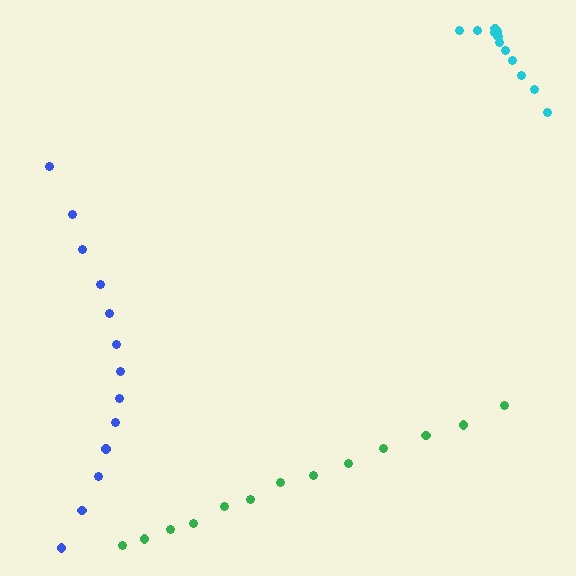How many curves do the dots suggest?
There are 3 distinct paths.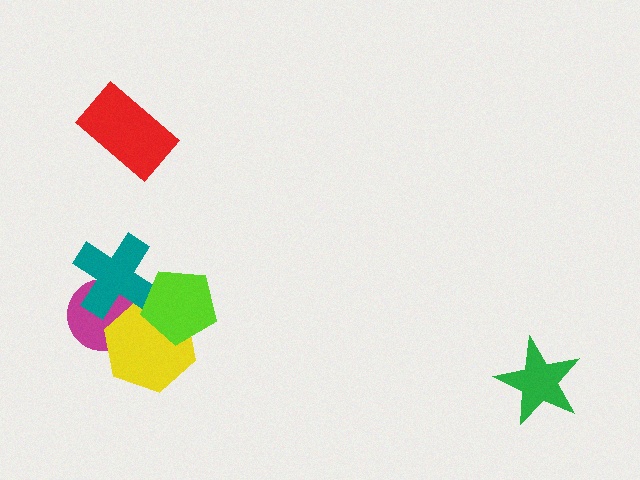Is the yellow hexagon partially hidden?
Yes, it is partially covered by another shape.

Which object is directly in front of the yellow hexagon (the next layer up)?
The teal cross is directly in front of the yellow hexagon.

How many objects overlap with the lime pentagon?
2 objects overlap with the lime pentagon.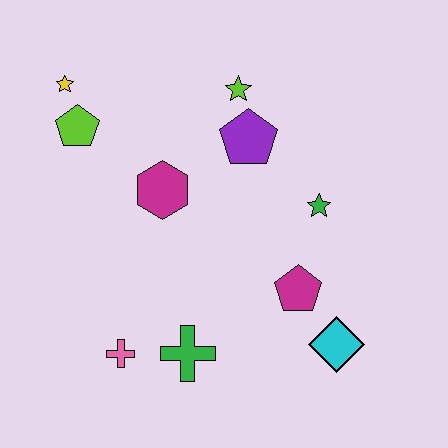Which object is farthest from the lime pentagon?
The cyan diamond is farthest from the lime pentagon.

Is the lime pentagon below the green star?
No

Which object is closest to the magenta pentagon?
The cyan diamond is closest to the magenta pentagon.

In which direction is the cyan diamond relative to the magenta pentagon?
The cyan diamond is below the magenta pentagon.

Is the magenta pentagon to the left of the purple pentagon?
No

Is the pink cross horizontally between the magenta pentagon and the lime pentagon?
Yes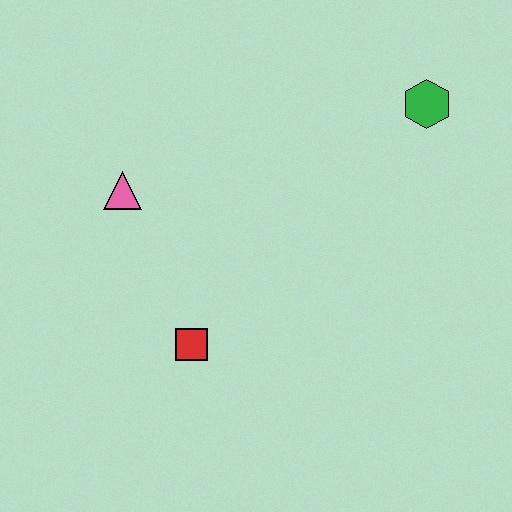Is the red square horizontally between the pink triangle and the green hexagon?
Yes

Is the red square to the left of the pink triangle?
No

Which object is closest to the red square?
The pink triangle is closest to the red square.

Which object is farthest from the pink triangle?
The green hexagon is farthest from the pink triangle.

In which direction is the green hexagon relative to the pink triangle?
The green hexagon is to the right of the pink triangle.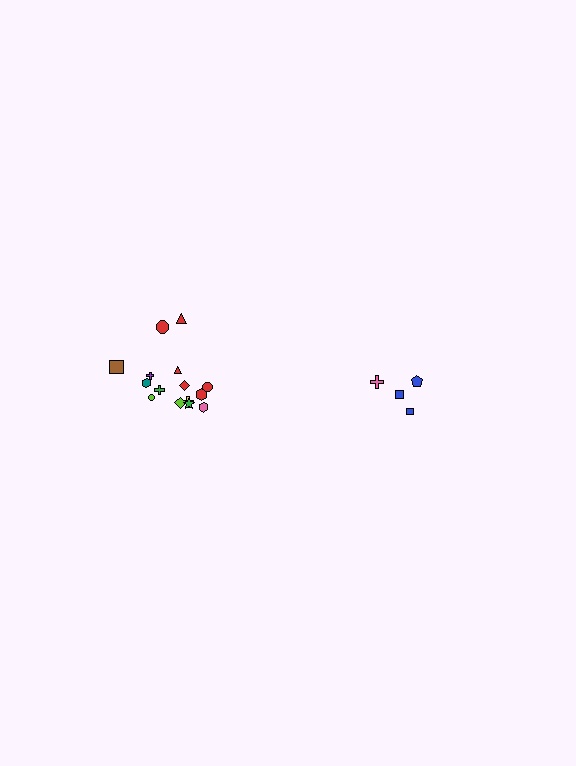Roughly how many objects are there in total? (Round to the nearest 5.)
Roughly 20 objects in total.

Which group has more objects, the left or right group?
The left group.